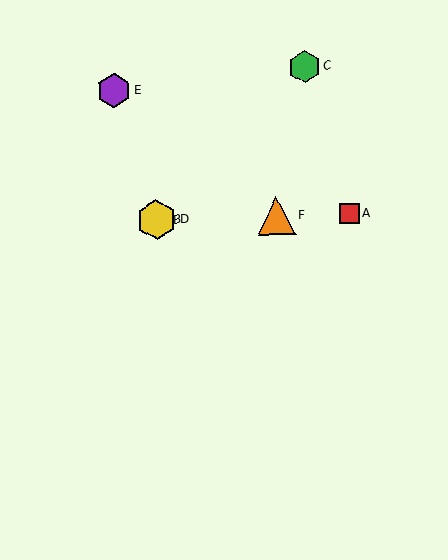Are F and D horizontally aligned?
Yes, both are at y≈216.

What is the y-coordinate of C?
Object C is at y≈66.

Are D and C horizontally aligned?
No, D is at y≈220 and C is at y≈66.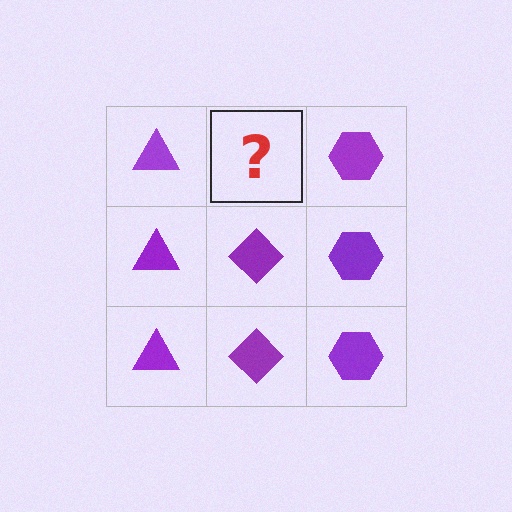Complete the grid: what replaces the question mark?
The question mark should be replaced with a purple diamond.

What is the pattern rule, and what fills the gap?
The rule is that each column has a consistent shape. The gap should be filled with a purple diamond.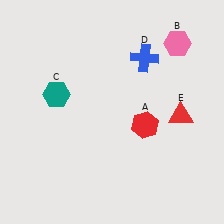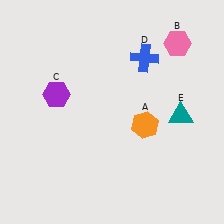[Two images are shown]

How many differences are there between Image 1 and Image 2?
There are 3 differences between the two images.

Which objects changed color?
A changed from red to orange. C changed from teal to purple. E changed from red to teal.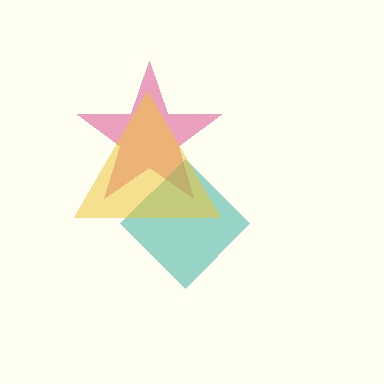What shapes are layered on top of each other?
The layered shapes are: a pink star, a teal diamond, a yellow triangle.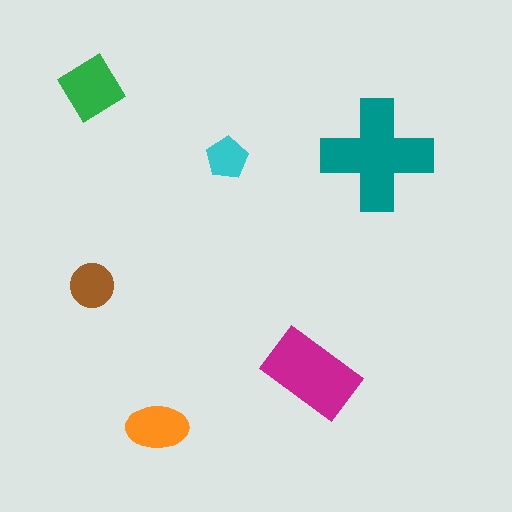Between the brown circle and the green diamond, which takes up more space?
The green diamond.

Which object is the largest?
The teal cross.